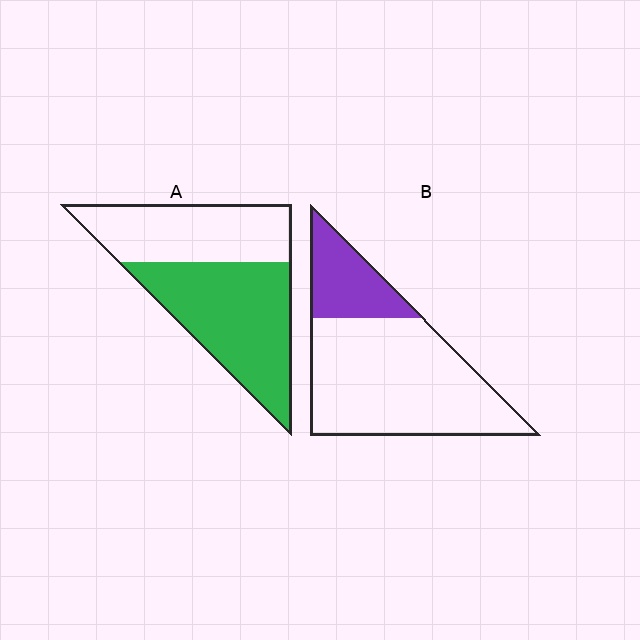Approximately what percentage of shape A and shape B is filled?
A is approximately 55% and B is approximately 25%.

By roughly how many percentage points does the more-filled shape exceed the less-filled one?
By roughly 30 percentage points (A over B).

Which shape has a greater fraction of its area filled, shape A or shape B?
Shape A.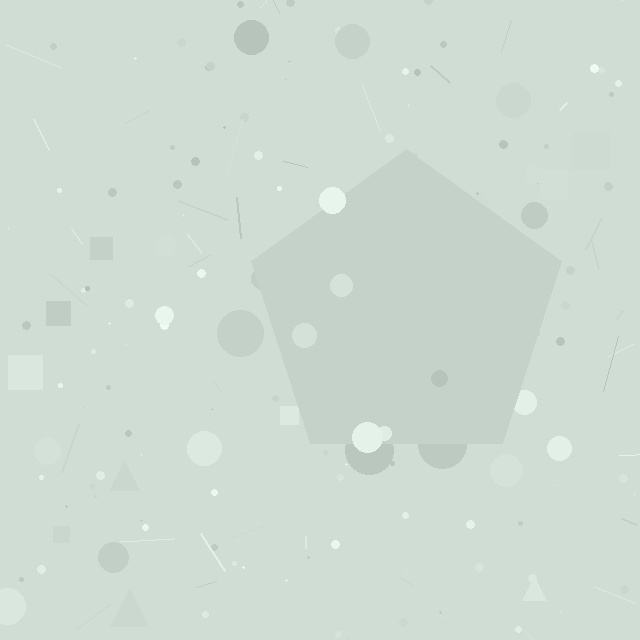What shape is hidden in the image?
A pentagon is hidden in the image.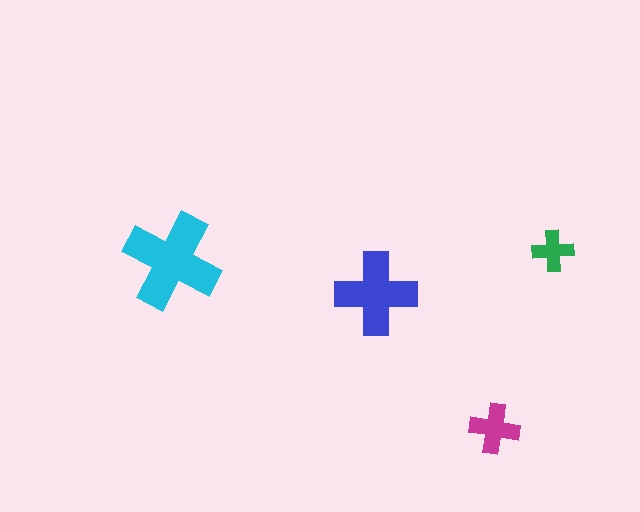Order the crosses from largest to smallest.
the cyan one, the blue one, the magenta one, the green one.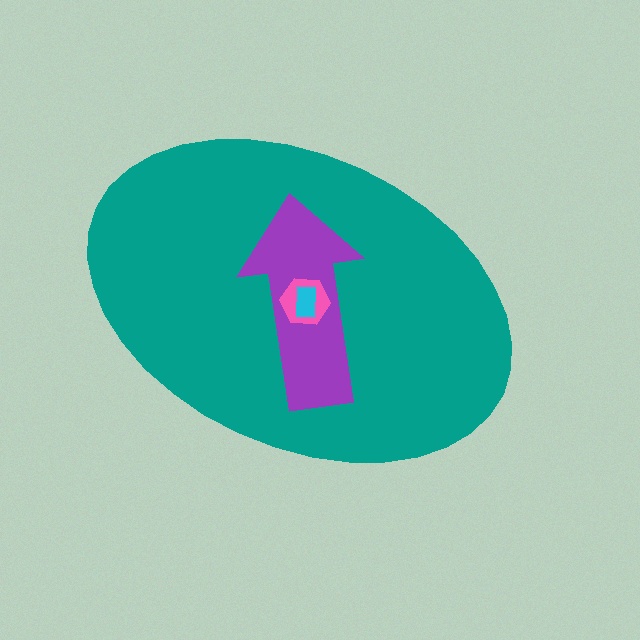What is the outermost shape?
The teal ellipse.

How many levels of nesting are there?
4.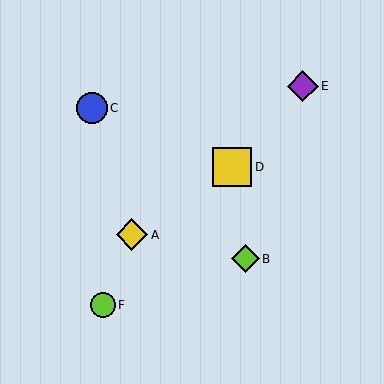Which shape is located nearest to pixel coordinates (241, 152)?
The yellow square (labeled D) at (232, 167) is nearest to that location.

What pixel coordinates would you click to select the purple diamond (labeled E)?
Click at (303, 86) to select the purple diamond E.